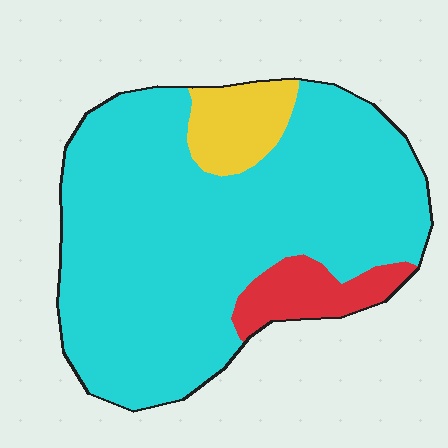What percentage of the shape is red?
Red takes up less than a quarter of the shape.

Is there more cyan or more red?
Cyan.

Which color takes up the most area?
Cyan, at roughly 80%.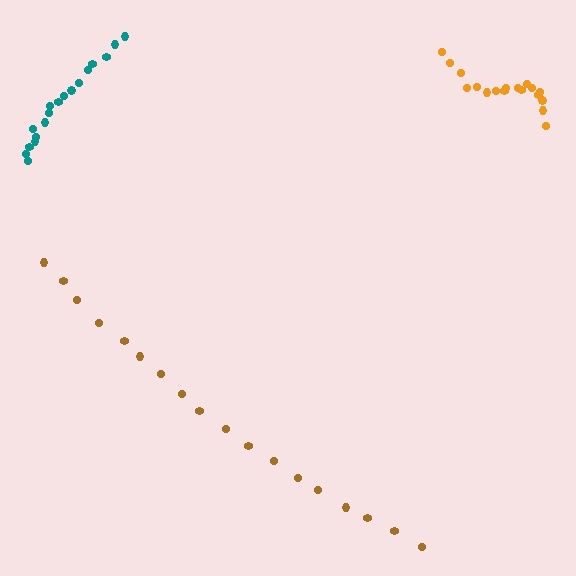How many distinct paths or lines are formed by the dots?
There are 3 distinct paths.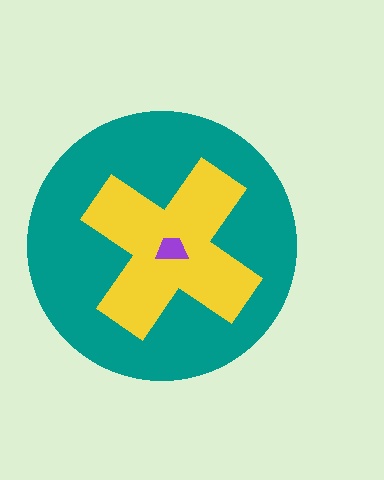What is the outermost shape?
The teal circle.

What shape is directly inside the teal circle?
The yellow cross.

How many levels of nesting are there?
3.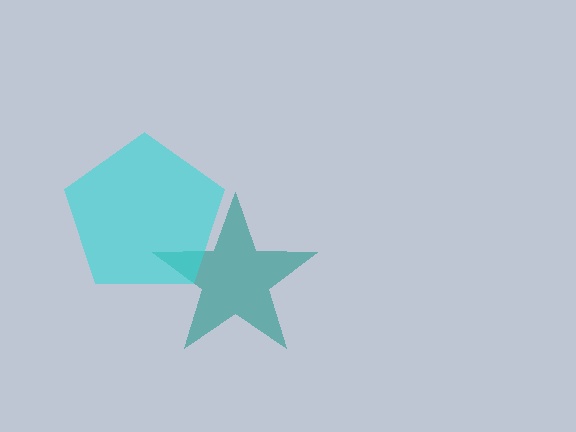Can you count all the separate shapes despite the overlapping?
Yes, there are 2 separate shapes.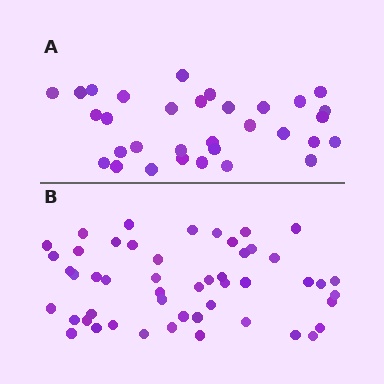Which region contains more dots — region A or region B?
Region B (the bottom region) has more dots.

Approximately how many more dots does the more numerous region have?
Region B has approximately 20 more dots than region A.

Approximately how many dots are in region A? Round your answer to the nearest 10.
About 30 dots. (The exact count is 32, which rounds to 30.)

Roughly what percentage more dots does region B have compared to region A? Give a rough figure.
About 55% more.